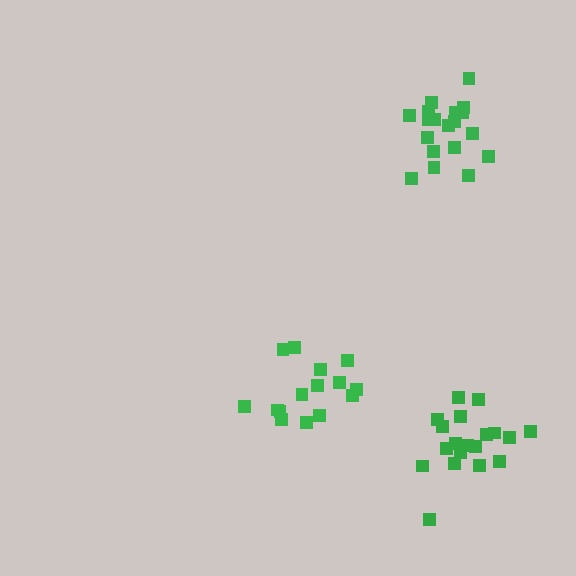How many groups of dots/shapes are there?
There are 3 groups.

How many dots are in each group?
Group 1: 15 dots, Group 2: 19 dots, Group 3: 19 dots (53 total).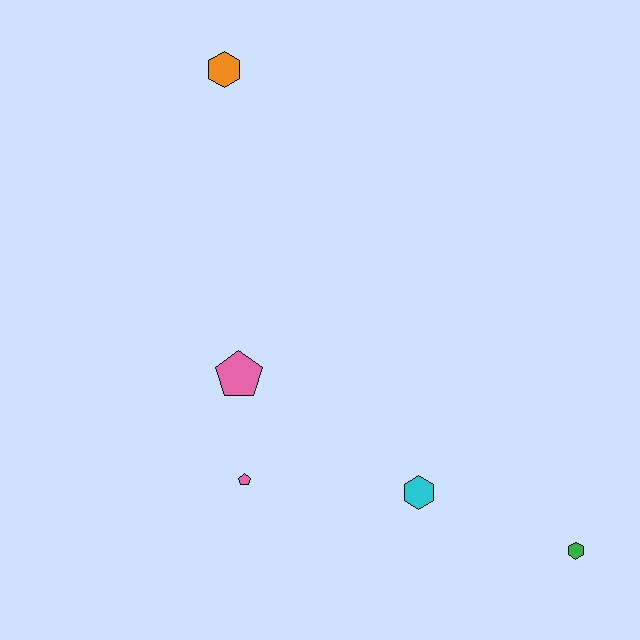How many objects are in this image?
There are 5 objects.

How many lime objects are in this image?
There are no lime objects.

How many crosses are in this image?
There are no crosses.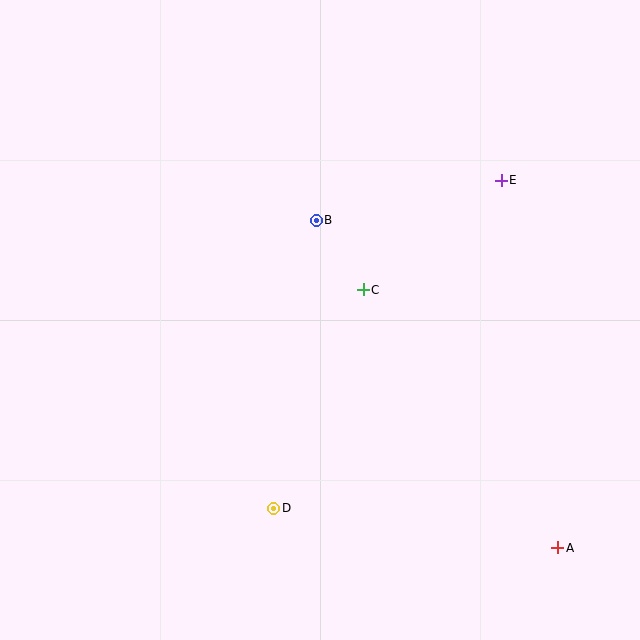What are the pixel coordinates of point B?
Point B is at (316, 220).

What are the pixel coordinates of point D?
Point D is at (274, 508).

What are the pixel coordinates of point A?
Point A is at (558, 548).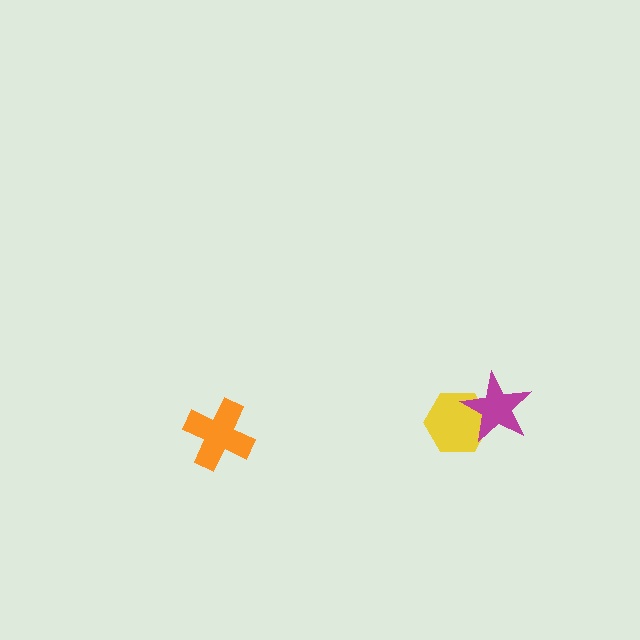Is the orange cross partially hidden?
No, no other shape covers it.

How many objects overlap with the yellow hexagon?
1 object overlaps with the yellow hexagon.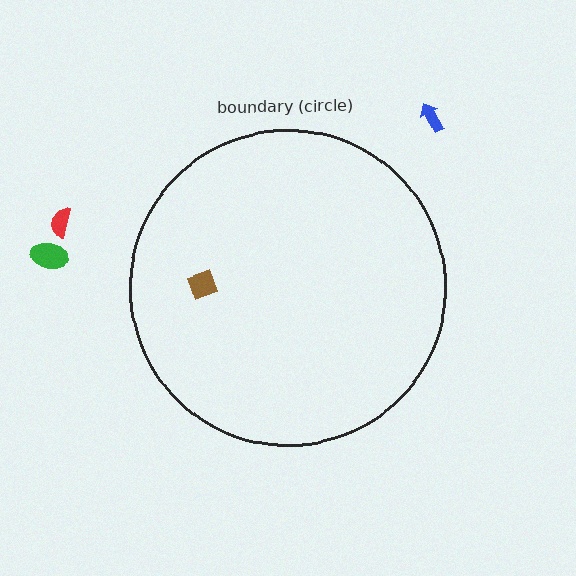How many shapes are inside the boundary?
1 inside, 3 outside.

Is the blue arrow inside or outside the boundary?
Outside.